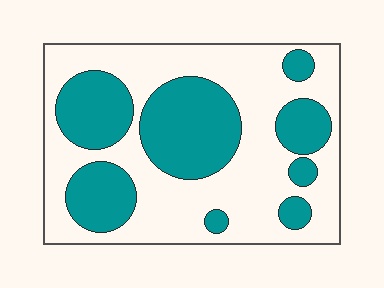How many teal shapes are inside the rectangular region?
8.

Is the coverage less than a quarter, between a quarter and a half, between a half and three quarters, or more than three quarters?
Between a quarter and a half.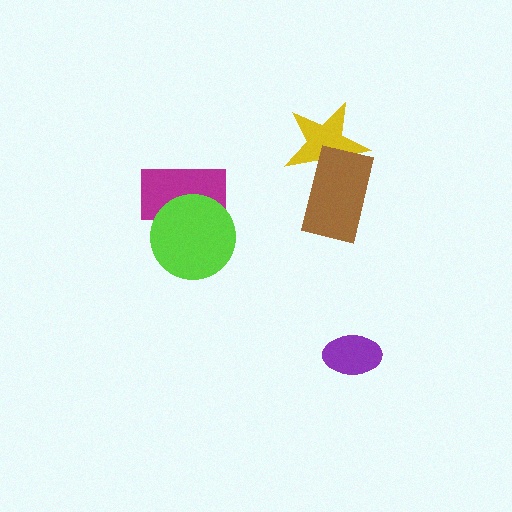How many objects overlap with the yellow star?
1 object overlaps with the yellow star.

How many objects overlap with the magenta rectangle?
1 object overlaps with the magenta rectangle.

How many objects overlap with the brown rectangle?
1 object overlaps with the brown rectangle.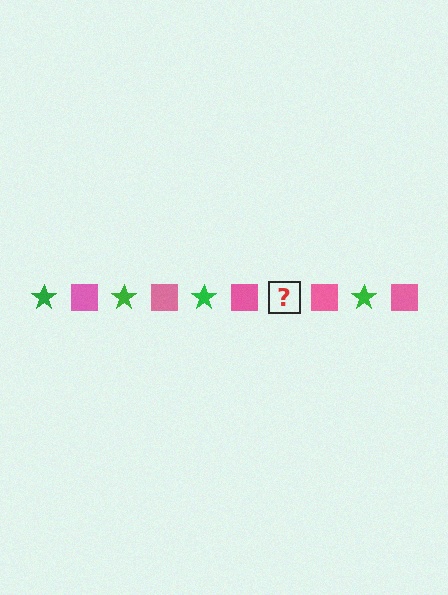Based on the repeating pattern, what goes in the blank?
The blank should be a green star.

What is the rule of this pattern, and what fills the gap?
The rule is that the pattern alternates between green star and pink square. The gap should be filled with a green star.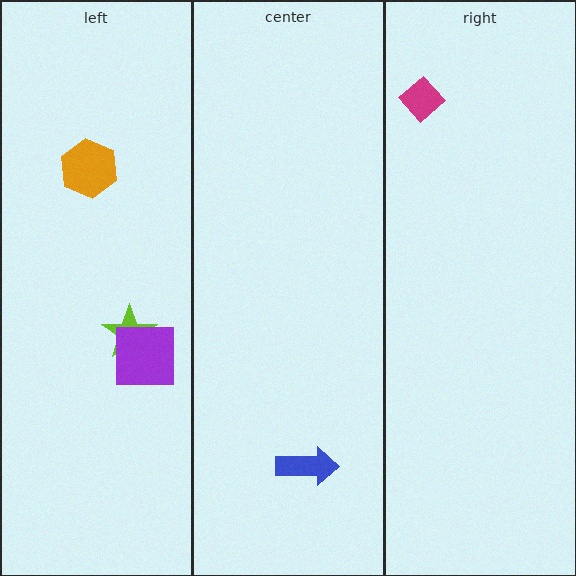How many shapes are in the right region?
1.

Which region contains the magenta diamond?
The right region.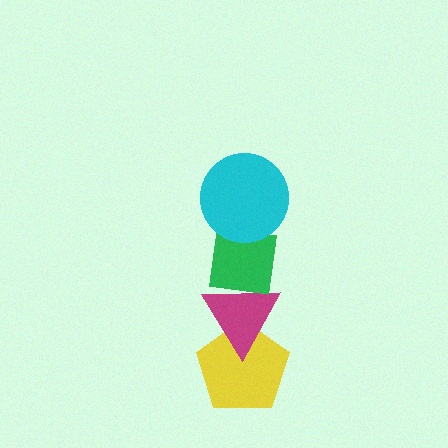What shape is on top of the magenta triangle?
The green square is on top of the magenta triangle.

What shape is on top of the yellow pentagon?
The magenta triangle is on top of the yellow pentagon.